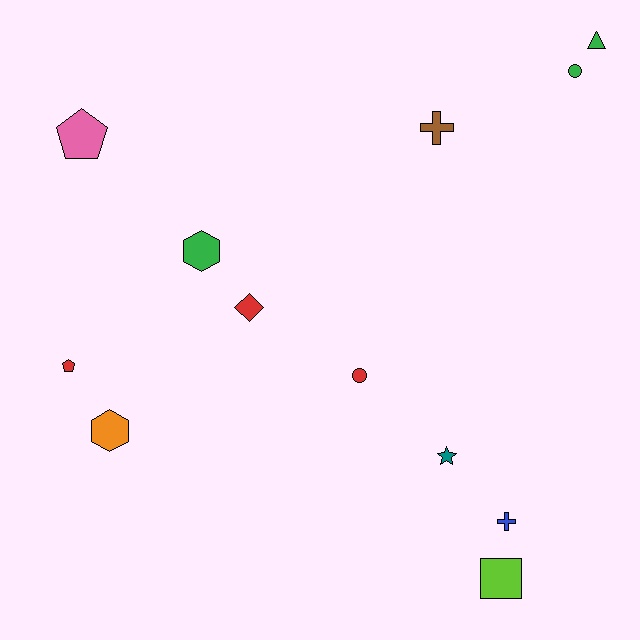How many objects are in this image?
There are 12 objects.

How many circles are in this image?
There are 2 circles.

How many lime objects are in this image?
There is 1 lime object.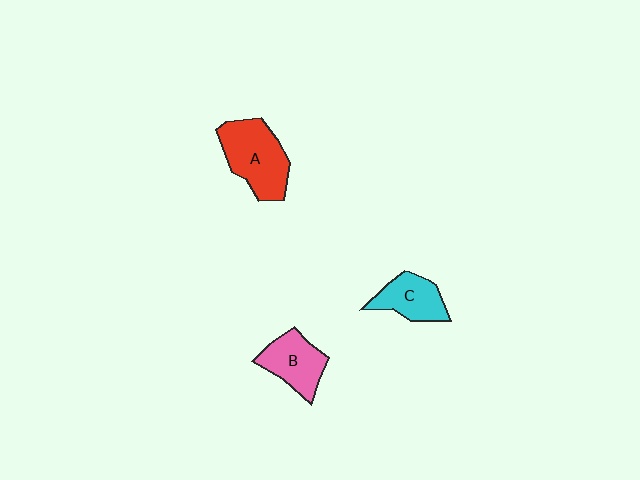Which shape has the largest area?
Shape A (red).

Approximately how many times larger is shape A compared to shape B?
Approximately 1.4 times.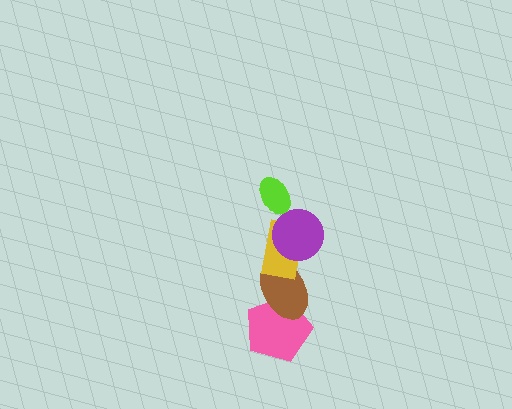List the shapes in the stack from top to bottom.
From top to bottom: the lime ellipse, the purple circle, the yellow rectangle, the brown ellipse, the pink pentagon.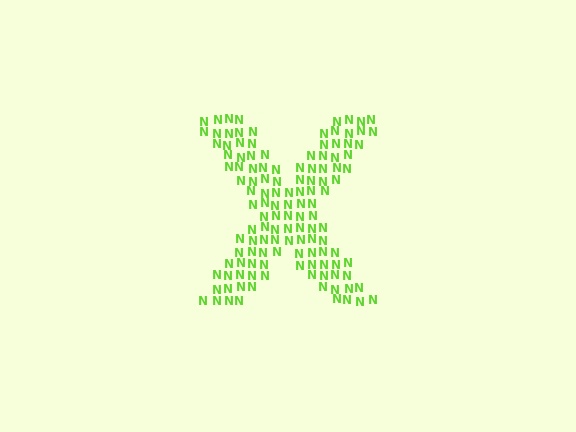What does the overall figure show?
The overall figure shows the letter X.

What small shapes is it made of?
It is made of small letter N's.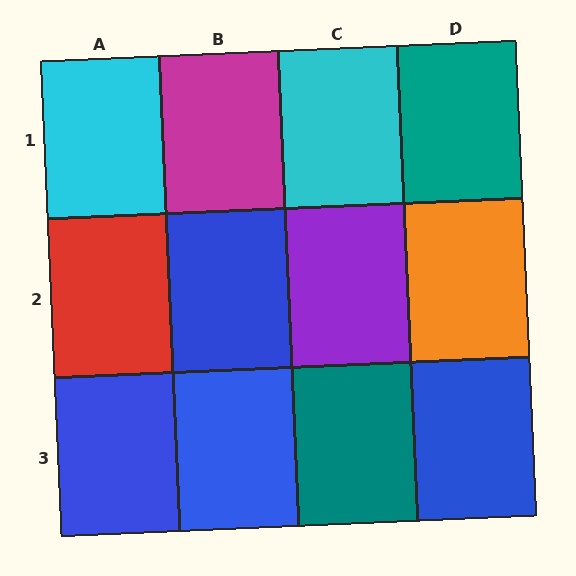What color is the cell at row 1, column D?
Teal.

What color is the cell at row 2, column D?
Orange.